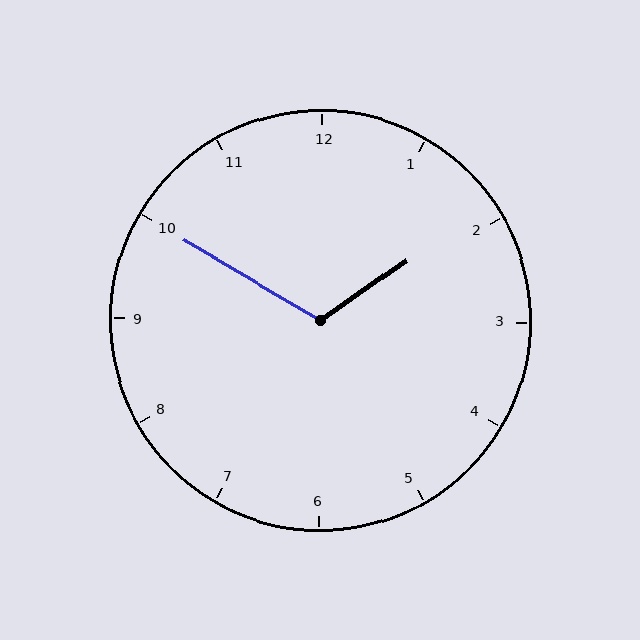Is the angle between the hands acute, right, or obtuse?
It is obtuse.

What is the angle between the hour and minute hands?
Approximately 115 degrees.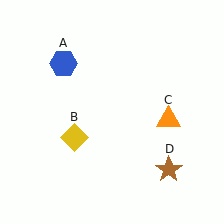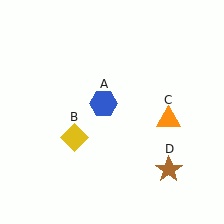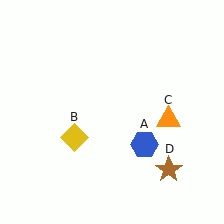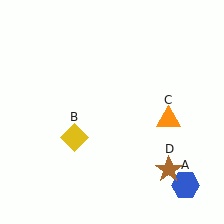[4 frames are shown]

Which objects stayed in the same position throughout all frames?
Yellow diamond (object B) and orange triangle (object C) and brown star (object D) remained stationary.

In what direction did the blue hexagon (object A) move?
The blue hexagon (object A) moved down and to the right.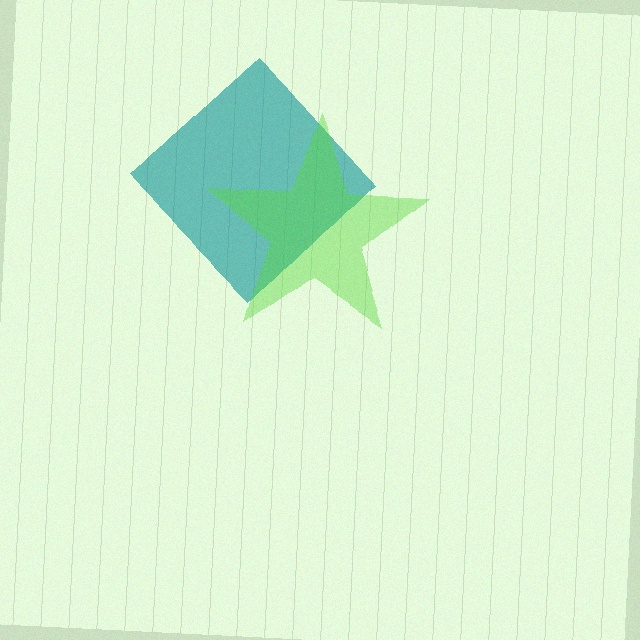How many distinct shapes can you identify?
There are 2 distinct shapes: a teal diamond, a lime star.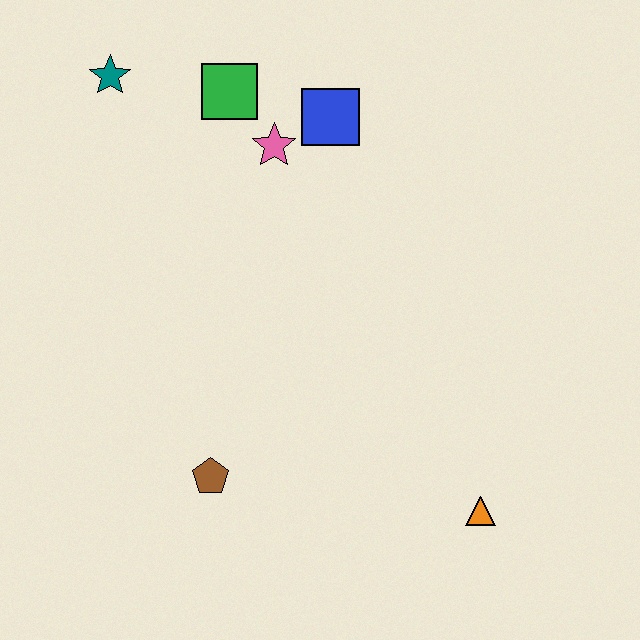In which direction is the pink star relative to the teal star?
The pink star is to the right of the teal star.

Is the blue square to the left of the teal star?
No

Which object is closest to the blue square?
The pink star is closest to the blue square.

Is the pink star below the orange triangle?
No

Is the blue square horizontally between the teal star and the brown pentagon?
No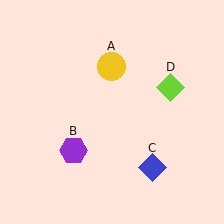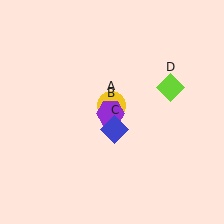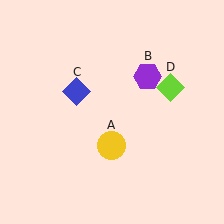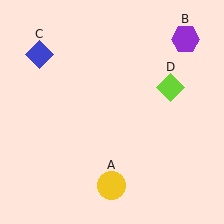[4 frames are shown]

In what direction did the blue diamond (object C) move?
The blue diamond (object C) moved up and to the left.